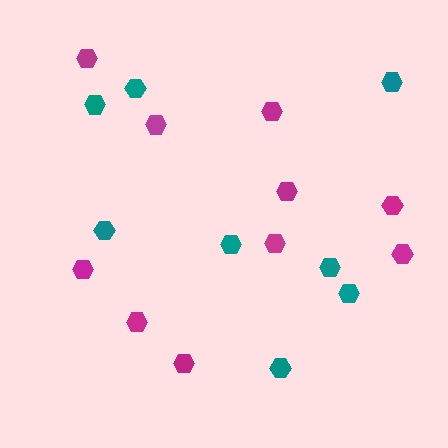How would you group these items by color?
There are 2 groups: one group of teal hexagons (8) and one group of magenta hexagons (10).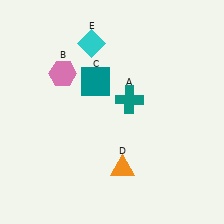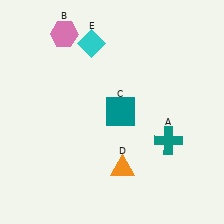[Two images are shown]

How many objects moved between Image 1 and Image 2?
3 objects moved between the two images.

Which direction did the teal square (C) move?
The teal square (C) moved down.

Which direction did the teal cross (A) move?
The teal cross (A) moved down.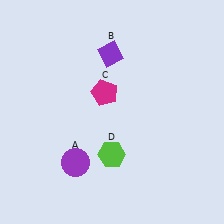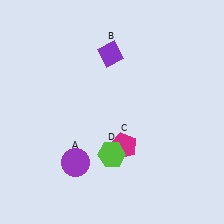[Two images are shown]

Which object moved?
The magenta pentagon (C) moved down.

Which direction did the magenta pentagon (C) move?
The magenta pentagon (C) moved down.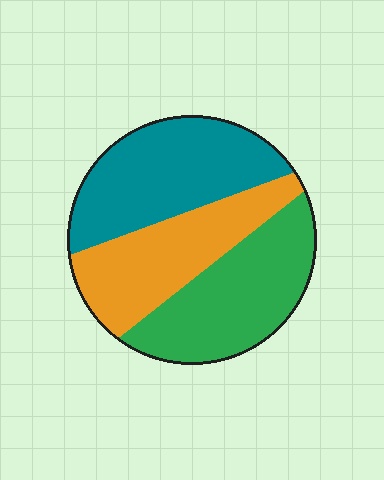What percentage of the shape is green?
Green covers around 35% of the shape.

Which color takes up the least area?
Orange, at roughly 30%.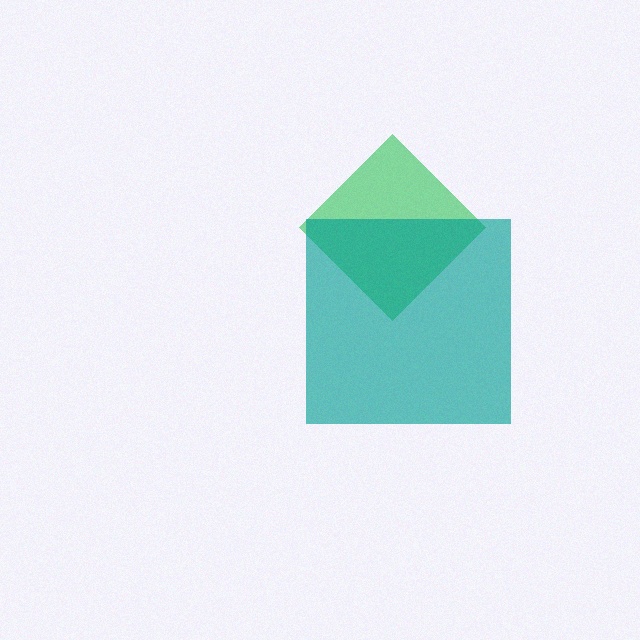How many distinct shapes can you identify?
There are 2 distinct shapes: a green diamond, a teal square.